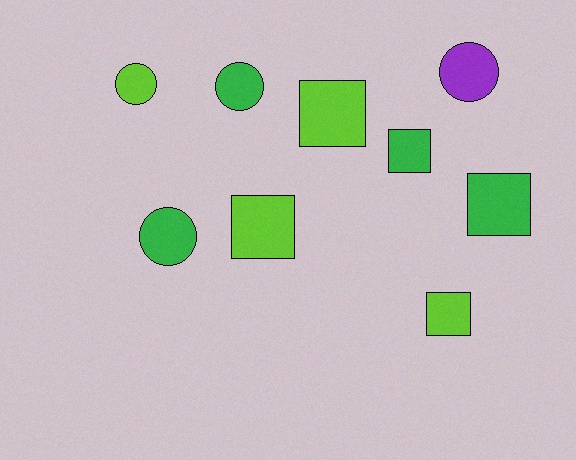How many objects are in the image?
There are 9 objects.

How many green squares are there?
There are 2 green squares.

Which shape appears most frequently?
Square, with 5 objects.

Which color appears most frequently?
Green, with 4 objects.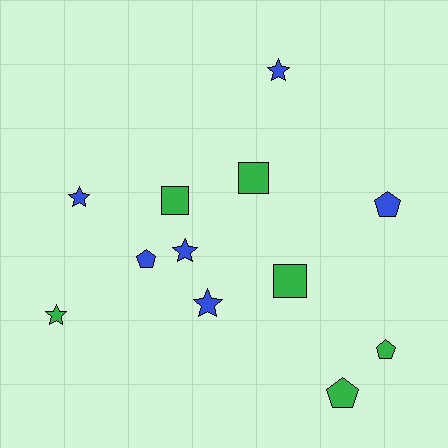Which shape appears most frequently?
Star, with 5 objects.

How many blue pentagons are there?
There are 2 blue pentagons.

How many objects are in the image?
There are 12 objects.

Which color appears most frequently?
Blue, with 6 objects.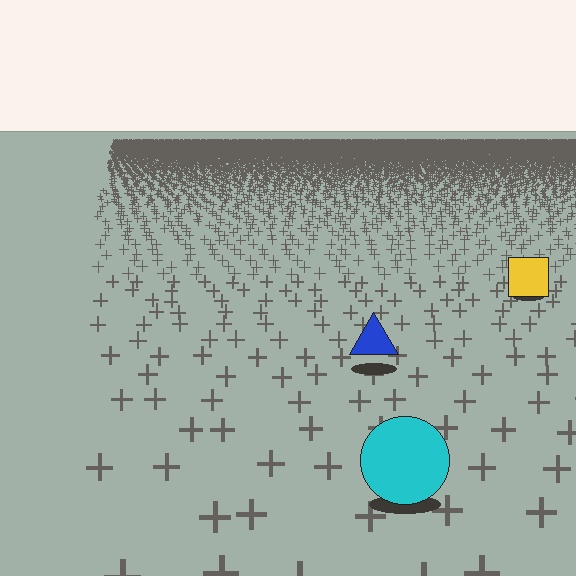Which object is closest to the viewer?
The cyan circle is closest. The texture marks near it are larger and more spread out.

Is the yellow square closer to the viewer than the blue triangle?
No. The blue triangle is closer — you can tell from the texture gradient: the ground texture is coarser near it.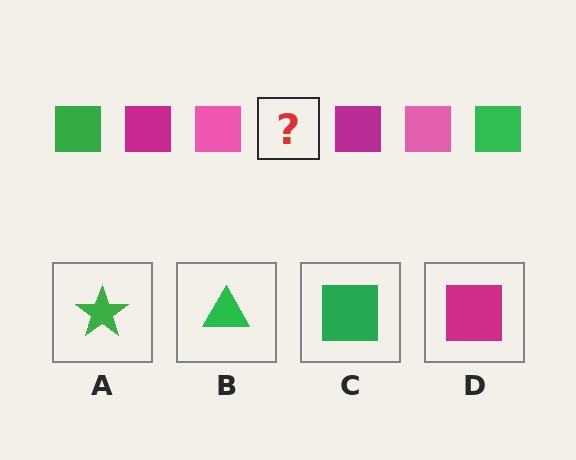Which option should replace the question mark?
Option C.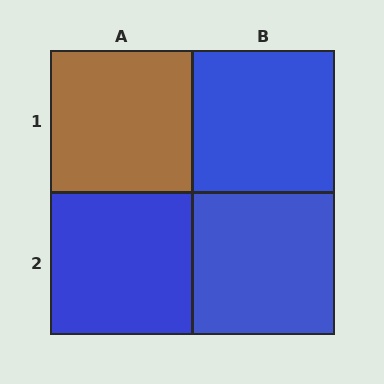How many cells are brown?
1 cell is brown.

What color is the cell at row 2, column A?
Blue.